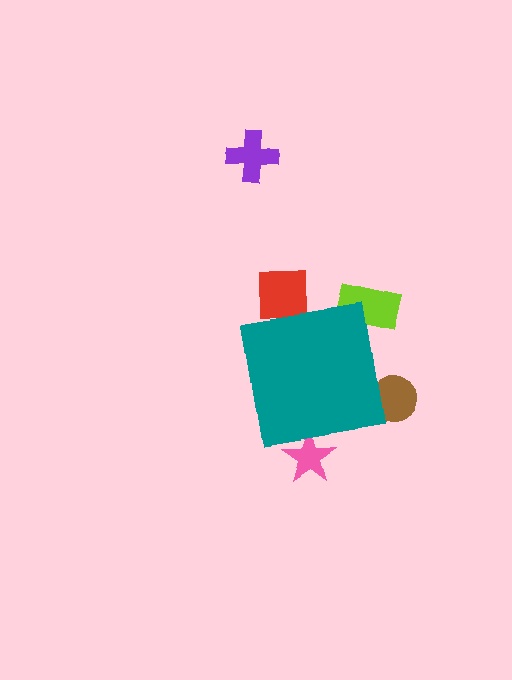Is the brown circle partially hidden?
Yes, the brown circle is partially hidden behind the teal square.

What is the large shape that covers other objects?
A teal square.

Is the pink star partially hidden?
Yes, the pink star is partially hidden behind the teal square.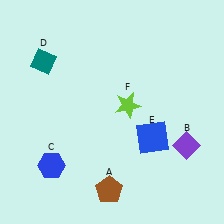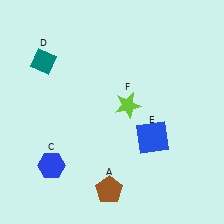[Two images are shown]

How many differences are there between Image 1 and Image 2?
There is 1 difference between the two images.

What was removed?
The purple diamond (B) was removed in Image 2.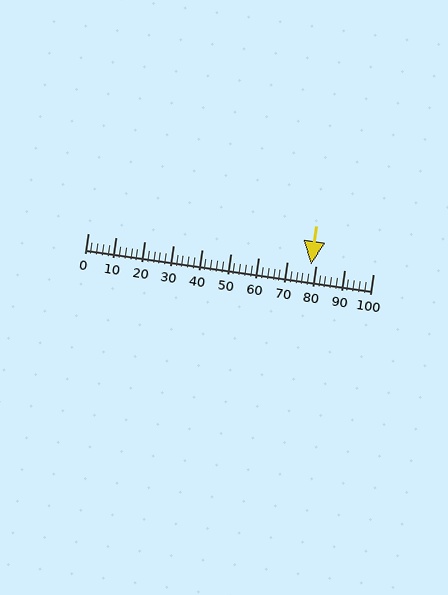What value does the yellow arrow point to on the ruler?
The yellow arrow points to approximately 78.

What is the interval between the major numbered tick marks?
The major tick marks are spaced 10 units apart.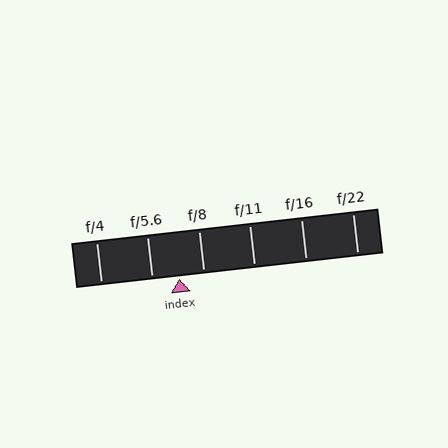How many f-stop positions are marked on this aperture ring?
There are 6 f-stop positions marked.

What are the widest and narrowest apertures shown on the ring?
The widest aperture shown is f/4 and the narrowest is f/22.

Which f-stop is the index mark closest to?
The index mark is closest to f/8.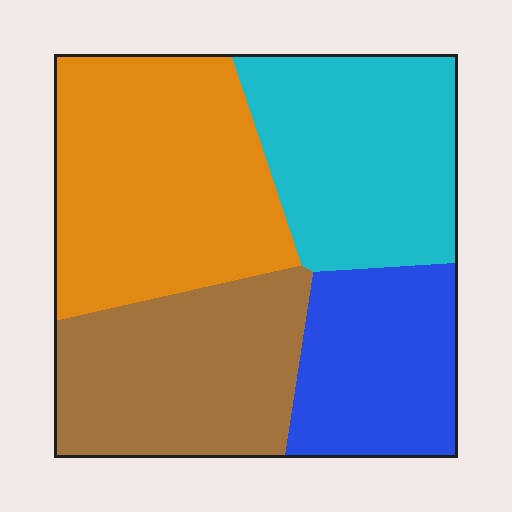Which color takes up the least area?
Blue, at roughly 20%.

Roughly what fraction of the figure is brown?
Brown takes up about one quarter (1/4) of the figure.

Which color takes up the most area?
Orange, at roughly 30%.